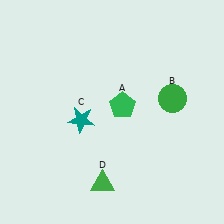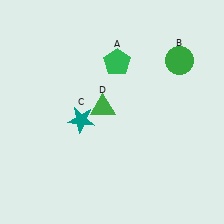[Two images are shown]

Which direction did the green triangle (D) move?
The green triangle (D) moved up.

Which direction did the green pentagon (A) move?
The green pentagon (A) moved up.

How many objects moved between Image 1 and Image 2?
3 objects moved between the two images.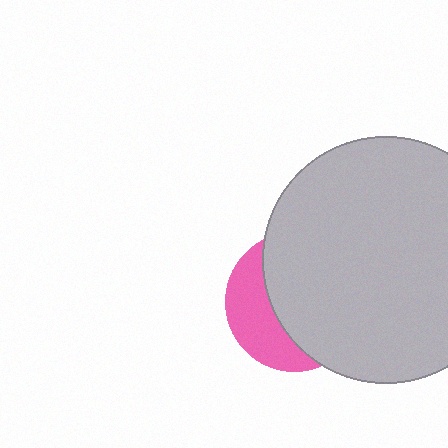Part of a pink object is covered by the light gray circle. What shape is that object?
It is a circle.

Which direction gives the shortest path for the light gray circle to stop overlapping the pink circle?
Moving right gives the shortest separation.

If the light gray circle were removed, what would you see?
You would see the complete pink circle.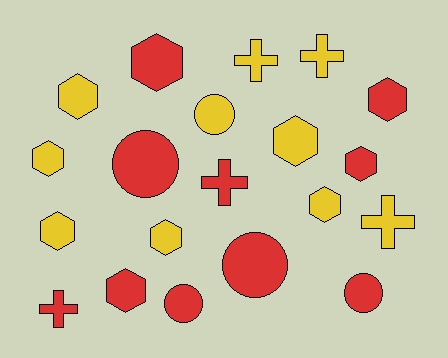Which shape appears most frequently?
Hexagon, with 10 objects.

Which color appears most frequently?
Red, with 10 objects.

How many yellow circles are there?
There is 1 yellow circle.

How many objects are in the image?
There are 20 objects.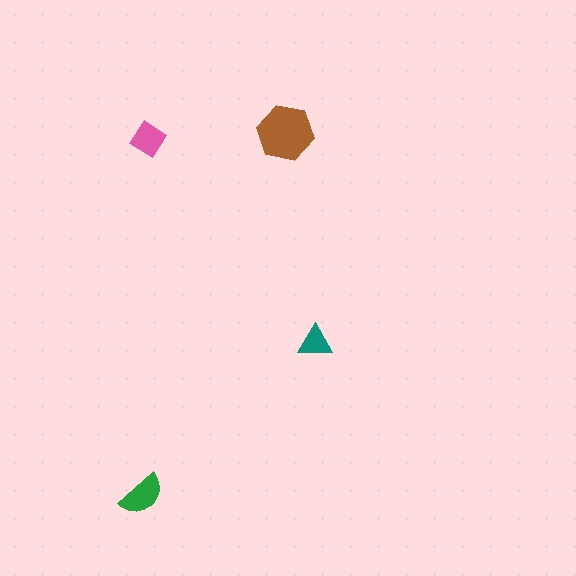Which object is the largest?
The brown hexagon.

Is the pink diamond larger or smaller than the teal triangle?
Larger.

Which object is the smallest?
The teal triangle.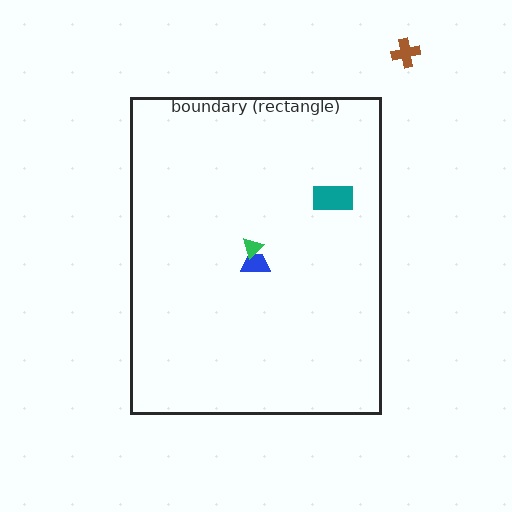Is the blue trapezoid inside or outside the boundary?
Inside.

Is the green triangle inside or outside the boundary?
Inside.